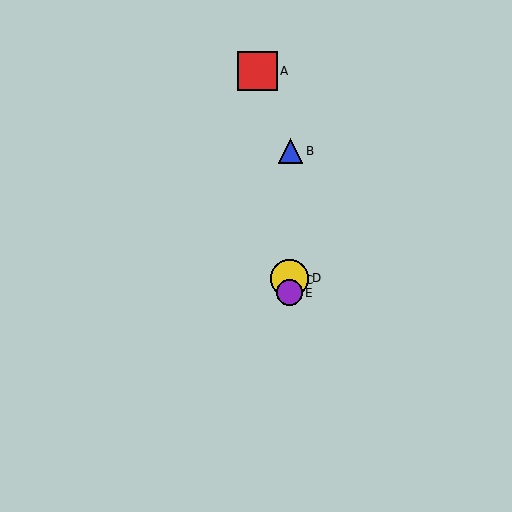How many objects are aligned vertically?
4 objects (B, C, D, E) are aligned vertically.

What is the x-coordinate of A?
Object A is at x≈257.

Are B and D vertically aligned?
Yes, both are at x≈290.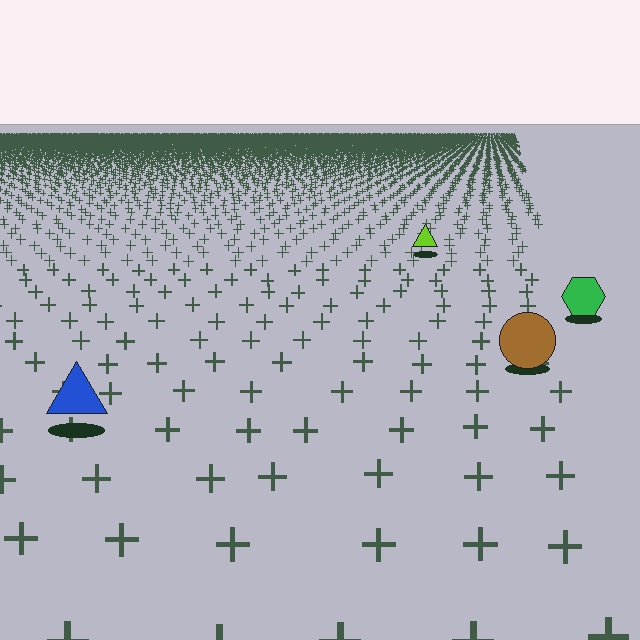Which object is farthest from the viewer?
The lime triangle is farthest from the viewer. It appears smaller and the ground texture around it is denser.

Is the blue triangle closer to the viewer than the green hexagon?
Yes. The blue triangle is closer — you can tell from the texture gradient: the ground texture is coarser near it.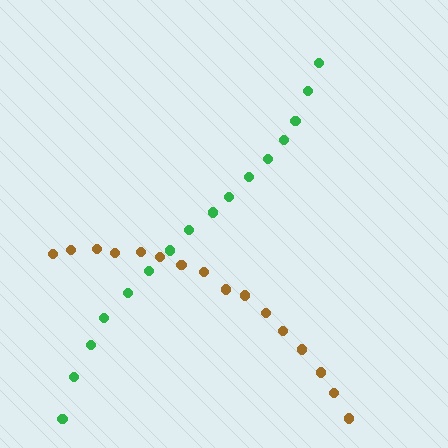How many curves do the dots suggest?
There are 2 distinct paths.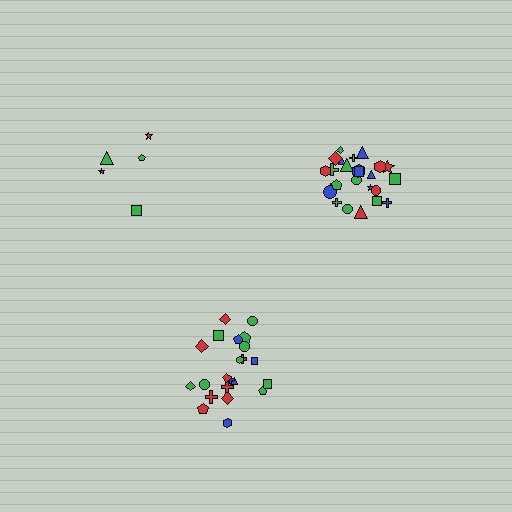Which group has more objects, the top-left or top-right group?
The top-right group.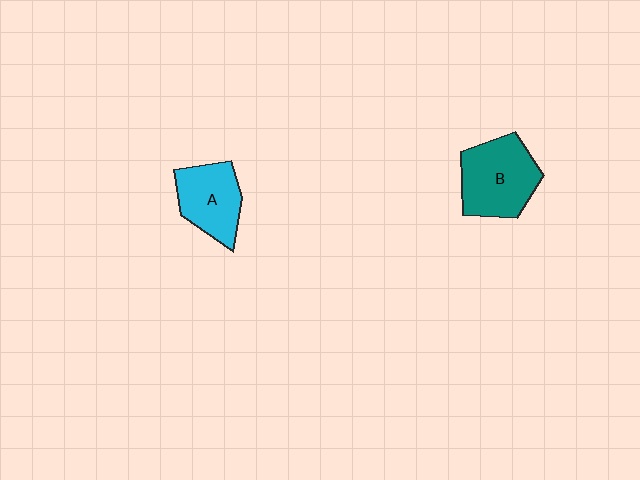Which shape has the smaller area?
Shape A (cyan).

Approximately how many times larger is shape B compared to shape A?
Approximately 1.3 times.